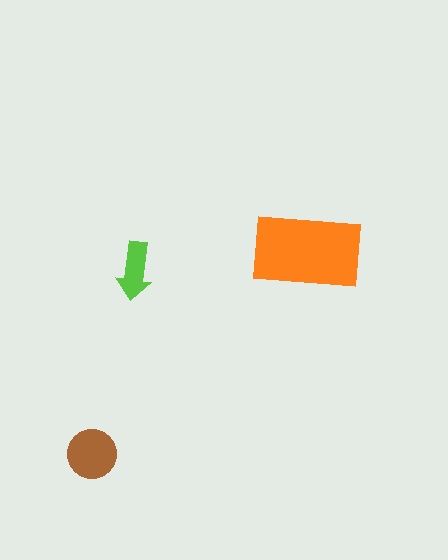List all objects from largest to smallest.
The orange rectangle, the brown circle, the lime arrow.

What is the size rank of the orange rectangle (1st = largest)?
1st.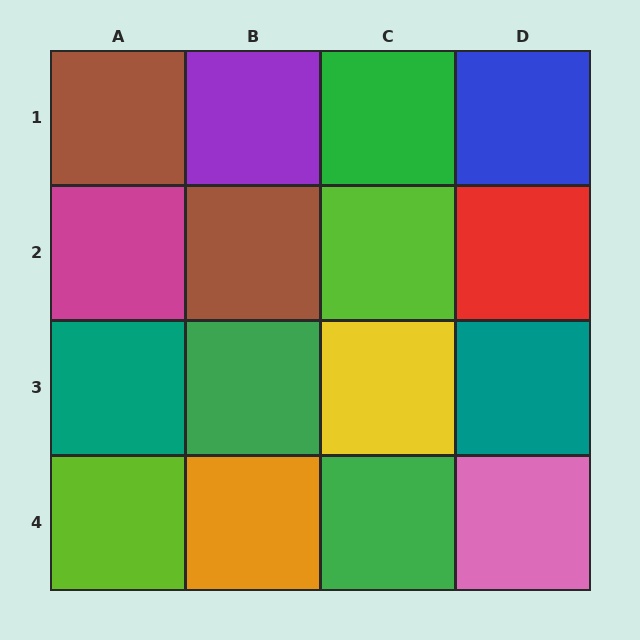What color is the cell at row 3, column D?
Teal.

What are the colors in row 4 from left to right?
Lime, orange, green, pink.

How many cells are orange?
1 cell is orange.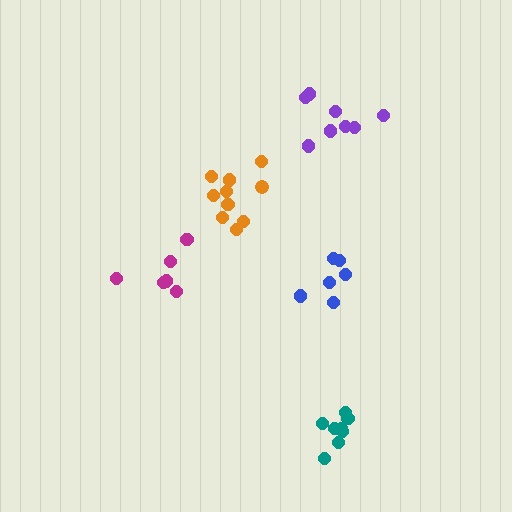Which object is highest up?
The purple cluster is topmost.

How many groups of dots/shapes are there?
There are 5 groups.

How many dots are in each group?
Group 1: 6 dots, Group 2: 8 dots, Group 3: 10 dots, Group 4: 6 dots, Group 5: 8 dots (38 total).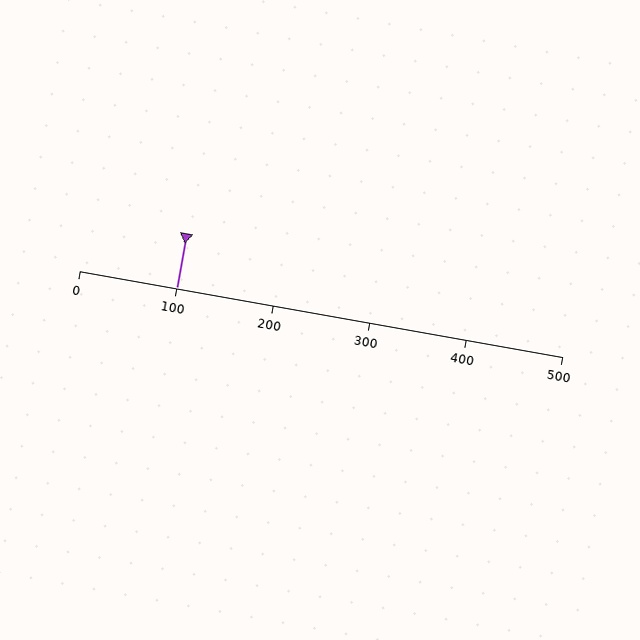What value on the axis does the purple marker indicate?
The marker indicates approximately 100.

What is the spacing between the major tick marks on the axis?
The major ticks are spaced 100 apart.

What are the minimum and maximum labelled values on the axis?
The axis runs from 0 to 500.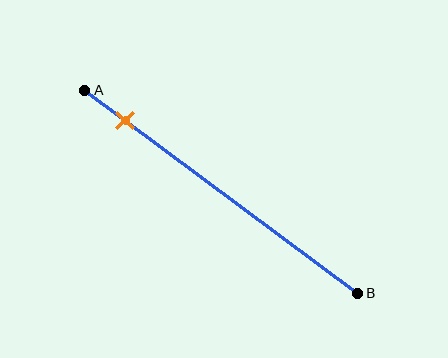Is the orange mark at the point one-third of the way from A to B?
No, the mark is at about 15% from A, not at the 33% one-third point.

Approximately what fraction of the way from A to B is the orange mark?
The orange mark is approximately 15% of the way from A to B.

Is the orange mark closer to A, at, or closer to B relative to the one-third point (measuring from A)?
The orange mark is closer to point A than the one-third point of segment AB.